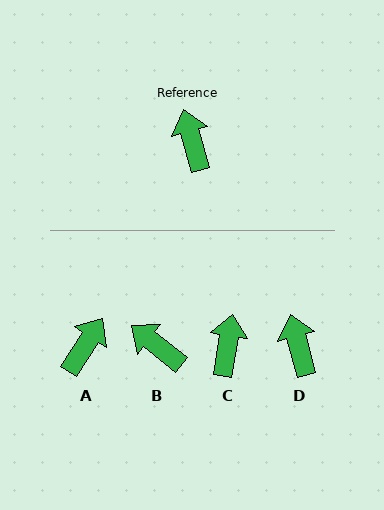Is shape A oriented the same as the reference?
No, it is off by about 49 degrees.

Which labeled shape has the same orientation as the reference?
D.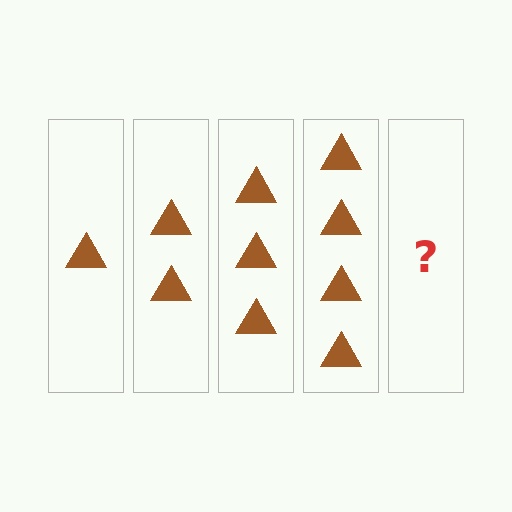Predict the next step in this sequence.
The next step is 5 triangles.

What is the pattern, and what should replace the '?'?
The pattern is that each step adds one more triangle. The '?' should be 5 triangles.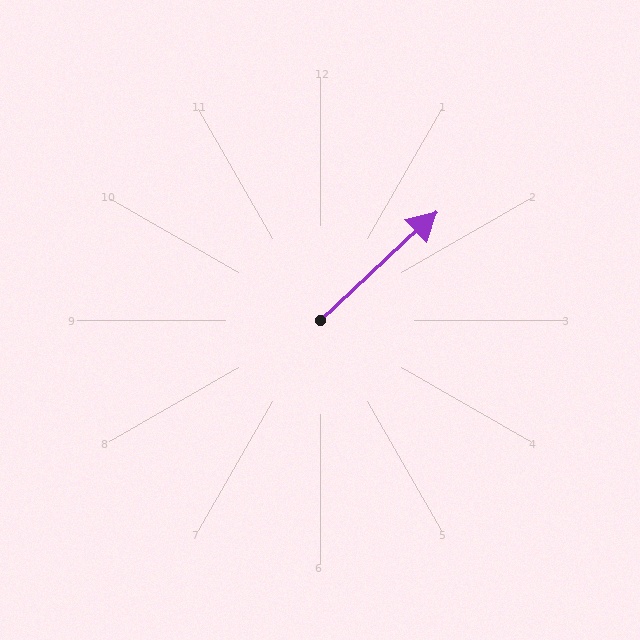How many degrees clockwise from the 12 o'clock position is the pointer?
Approximately 47 degrees.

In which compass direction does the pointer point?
Northeast.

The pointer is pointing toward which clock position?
Roughly 2 o'clock.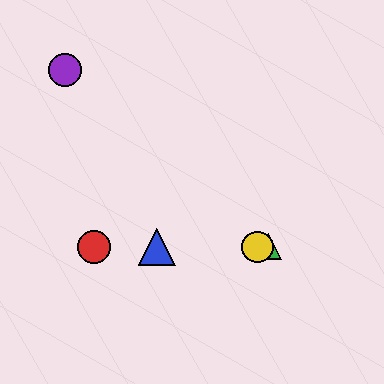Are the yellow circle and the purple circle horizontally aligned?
No, the yellow circle is at y≈247 and the purple circle is at y≈70.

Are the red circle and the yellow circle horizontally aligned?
Yes, both are at y≈247.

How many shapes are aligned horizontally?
4 shapes (the red circle, the blue triangle, the green triangle, the yellow circle) are aligned horizontally.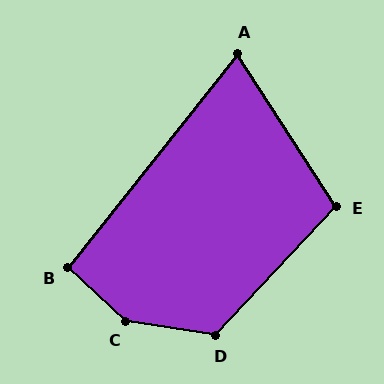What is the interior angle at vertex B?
Approximately 95 degrees (approximately right).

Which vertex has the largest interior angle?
C, at approximately 146 degrees.